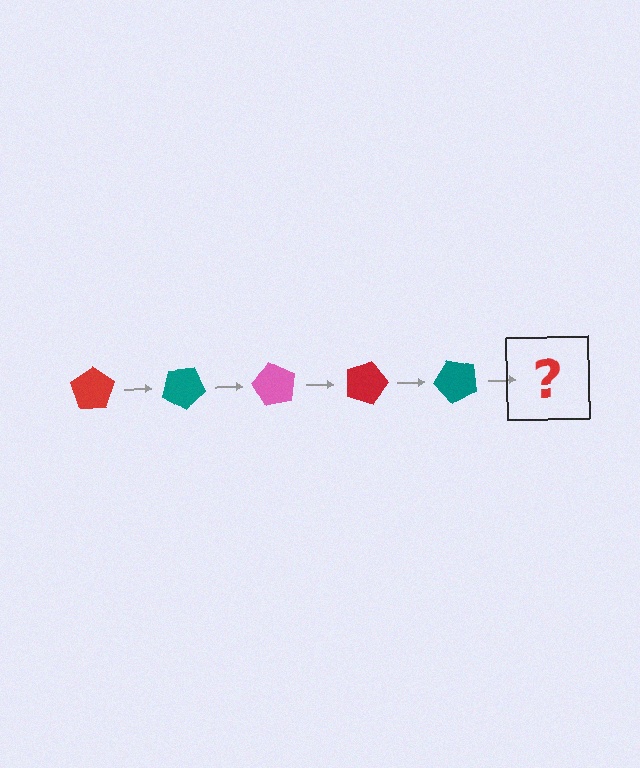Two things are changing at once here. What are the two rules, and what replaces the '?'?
The two rules are that it rotates 30 degrees each step and the color cycles through red, teal, and pink. The '?' should be a pink pentagon, rotated 150 degrees from the start.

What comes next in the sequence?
The next element should be a pink pentagon, rotated 150 degrees from the start.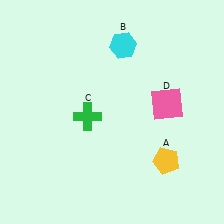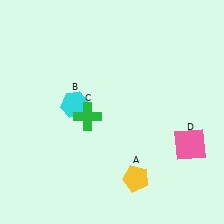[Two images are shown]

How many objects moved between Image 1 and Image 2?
3 objects moved between the two images.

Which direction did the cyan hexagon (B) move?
The cyan hexagon (B) moved down.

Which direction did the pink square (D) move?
The pink square (D) moved down.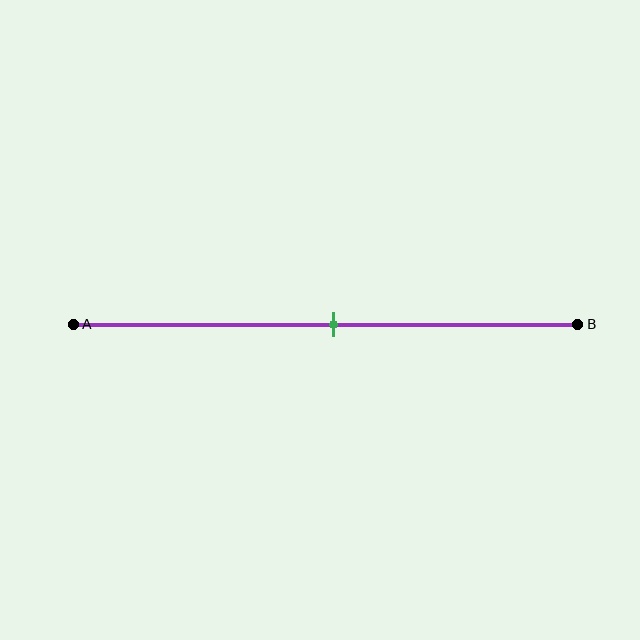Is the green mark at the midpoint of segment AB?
Yes, the mark is approximately at the midpoint.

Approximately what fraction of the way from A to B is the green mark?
The green mark is approximately 50% of the way from A to B.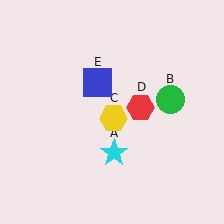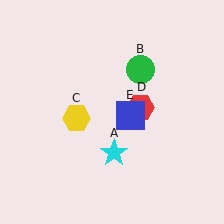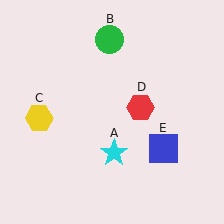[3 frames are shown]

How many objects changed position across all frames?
3 objects changed position: green circle (object B), yellow hexagon (object C), blue square (object E).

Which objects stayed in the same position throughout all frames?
Cyan star (object A) and red hexagon (object D) remained stationary.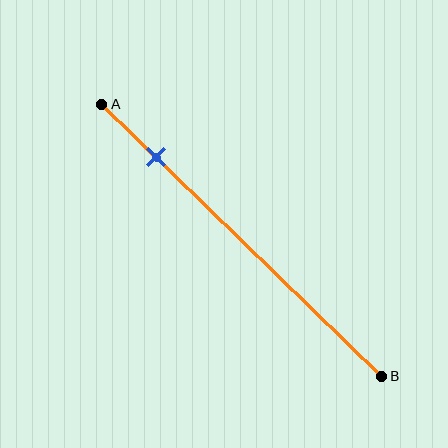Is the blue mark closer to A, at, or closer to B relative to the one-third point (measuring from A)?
The blue mark is closer to point A than the one-third point of segment AB.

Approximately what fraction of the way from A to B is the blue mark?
The blue mark is approximately 20% of the way from A to B.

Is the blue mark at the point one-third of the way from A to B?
No, the mark is at about 20% from A, not at the 33% one-third point.